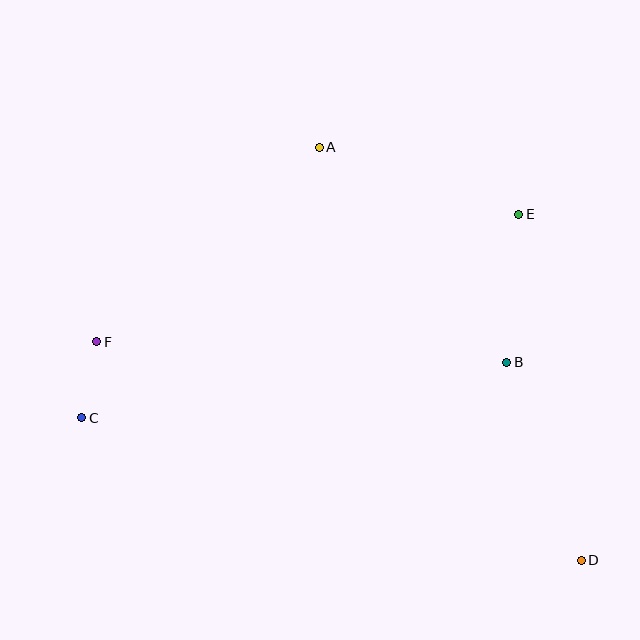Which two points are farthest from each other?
Points D and F are farthest from each other.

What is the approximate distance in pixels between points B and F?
The distance between B and F is approximately 411 pixels.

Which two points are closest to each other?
Points C and F are closest to each other.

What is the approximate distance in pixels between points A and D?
The distance between A and D is approximately 489 pixels.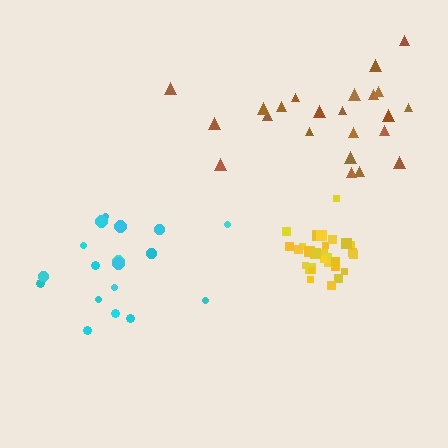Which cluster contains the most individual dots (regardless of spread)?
Yellow (28).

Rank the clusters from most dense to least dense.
yellow, brown, cyan.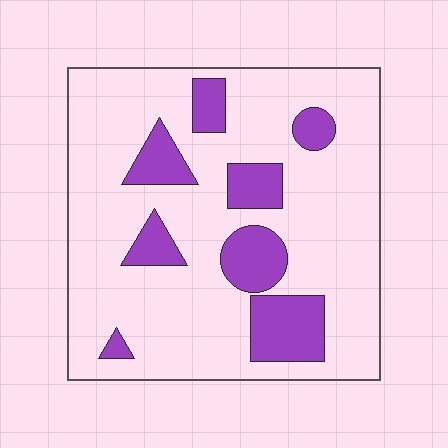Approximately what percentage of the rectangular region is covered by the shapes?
Approximately 20%.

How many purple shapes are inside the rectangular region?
8.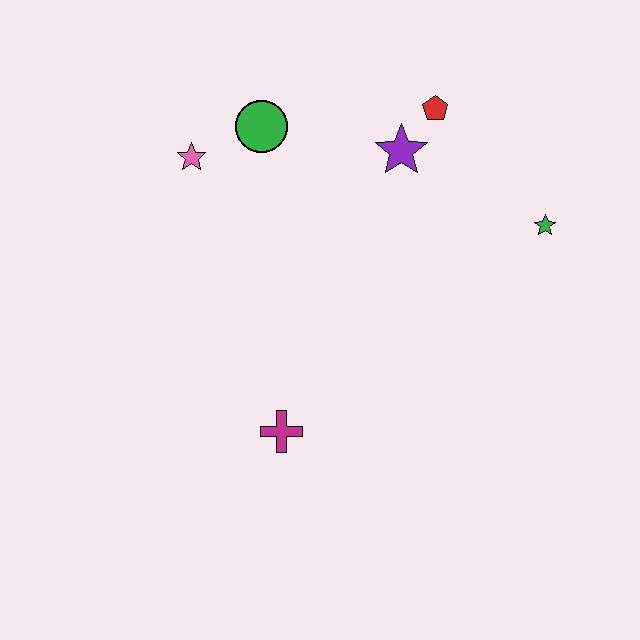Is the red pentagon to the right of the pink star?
Yes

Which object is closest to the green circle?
The pink star is closest to the green circle.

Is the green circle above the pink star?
Yes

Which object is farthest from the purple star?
The magenta cross is farthest from the purple star.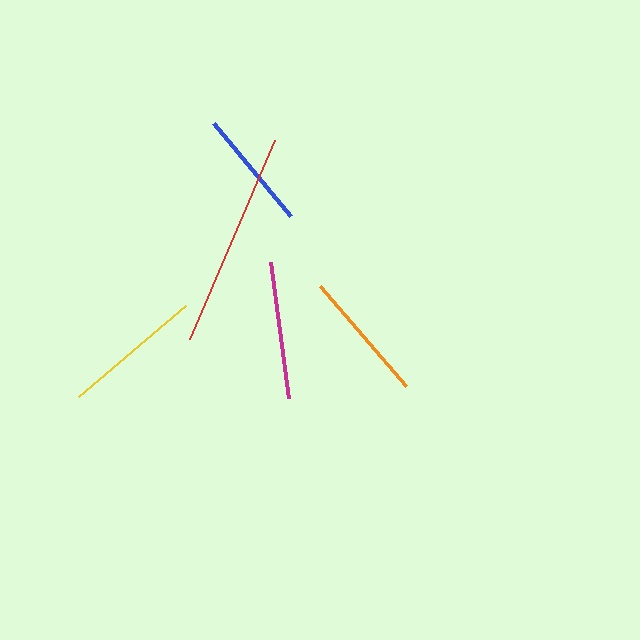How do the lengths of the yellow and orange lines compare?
The yellow and orange lines are approximately the same length.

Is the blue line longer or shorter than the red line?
The red line is longer than the blue line.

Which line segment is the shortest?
The blue line is the shortest at approximately 121 pixels.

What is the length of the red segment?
The red segment is approximately 216 pixels long.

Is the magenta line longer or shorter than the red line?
The red line is longer than the magenta line.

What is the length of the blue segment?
The blue segment is approximately 121 pixels long.